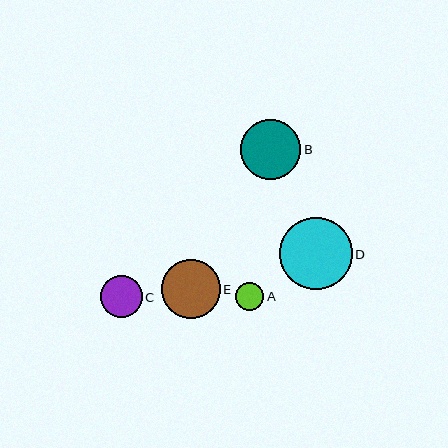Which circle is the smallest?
Circle A is the smallest with a size of approximately 28 pixels.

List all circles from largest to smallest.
From largest to smallest: D, B, E, C, A.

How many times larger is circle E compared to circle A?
Circle E is approximately 2.1 times the size of circle A.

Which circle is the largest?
Circle D is the largest with a size of approximately 72 pixels.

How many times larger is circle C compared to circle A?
Circle C is approximately 1.5 times the size of circle A.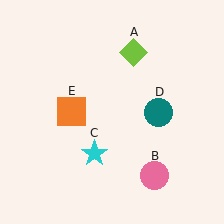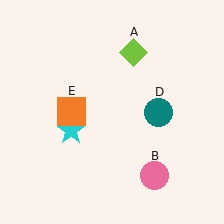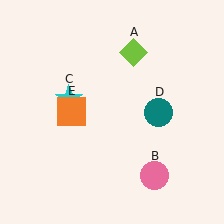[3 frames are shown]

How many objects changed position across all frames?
1 object changed position: cyan star (object C).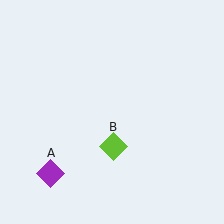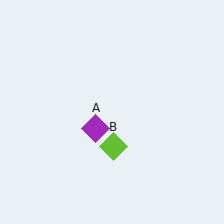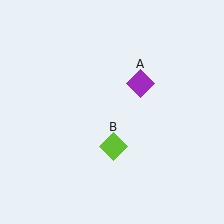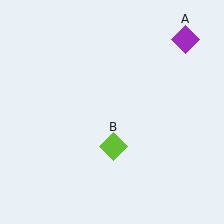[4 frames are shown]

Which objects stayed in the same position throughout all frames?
Lime diamond (object B) remained stationary.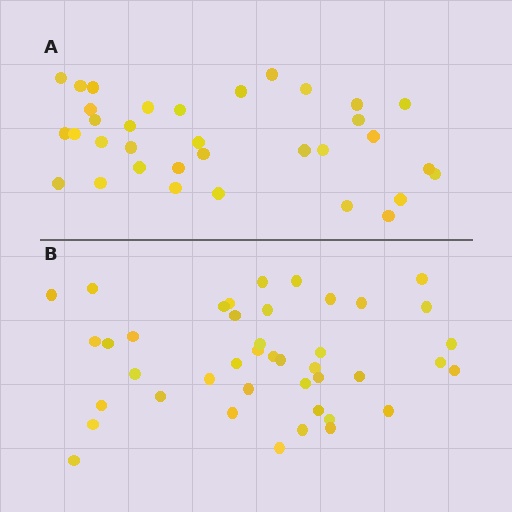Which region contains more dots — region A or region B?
Region B (the bottom region) has more dots.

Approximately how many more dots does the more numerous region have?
Region B has roughly 8 or so more dots than region A.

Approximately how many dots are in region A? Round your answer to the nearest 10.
About 30 dots. (The exact count is 34, which rounds to 30.)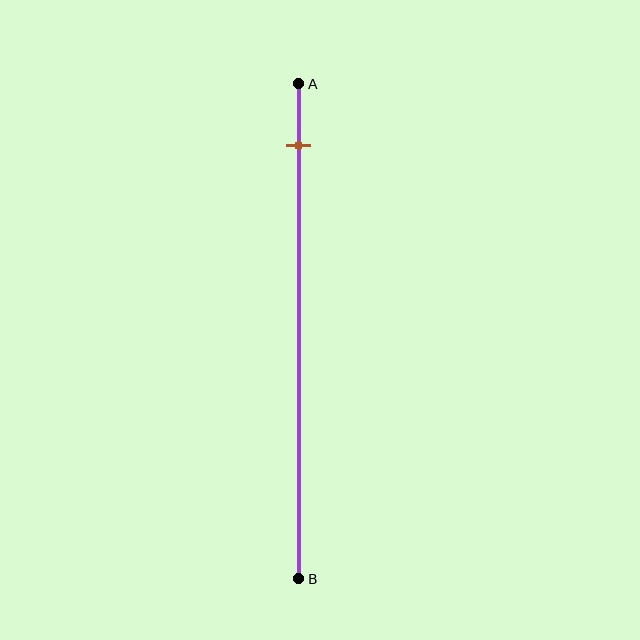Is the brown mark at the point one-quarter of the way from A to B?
No, the mark is at about 10% from A, not at the 25% one-quarter point.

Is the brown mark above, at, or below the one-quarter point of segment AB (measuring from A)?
The brown mark is above the one-quarter point of segment AB.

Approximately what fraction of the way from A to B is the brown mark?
The brown mark is approximately 10% of the way from A to B.